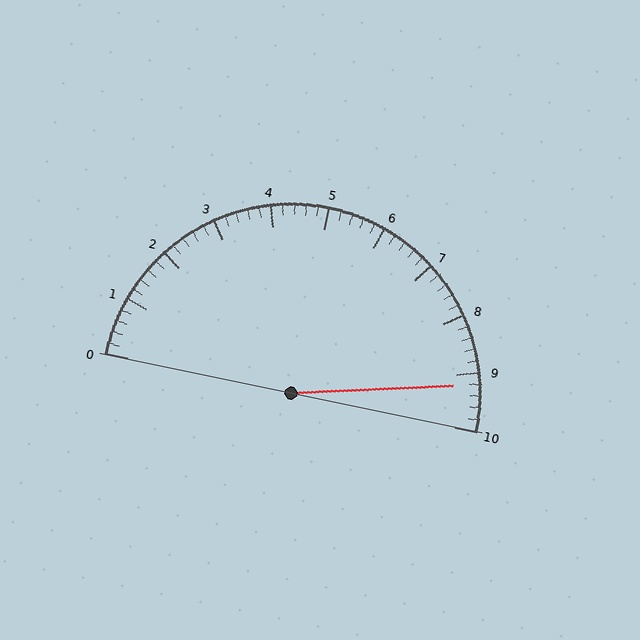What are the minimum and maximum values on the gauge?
The gauge ranges from 0 to 10.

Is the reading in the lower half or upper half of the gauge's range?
The reading is in the upper half of the range (0 to 10).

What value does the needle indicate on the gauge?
The needle indicates approximately 9.2.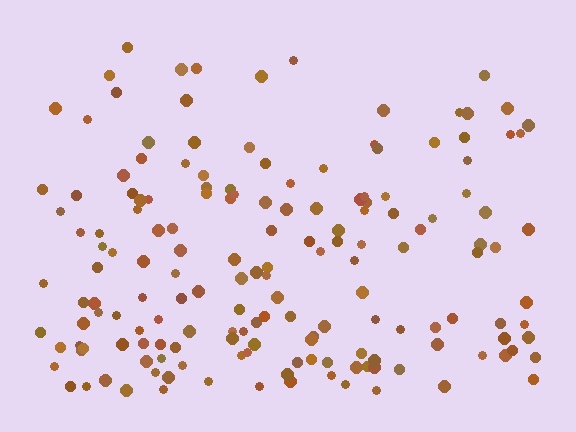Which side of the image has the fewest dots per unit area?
The top.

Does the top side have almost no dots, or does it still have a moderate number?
Still a moderate number, just noticeably fewer than the bottom.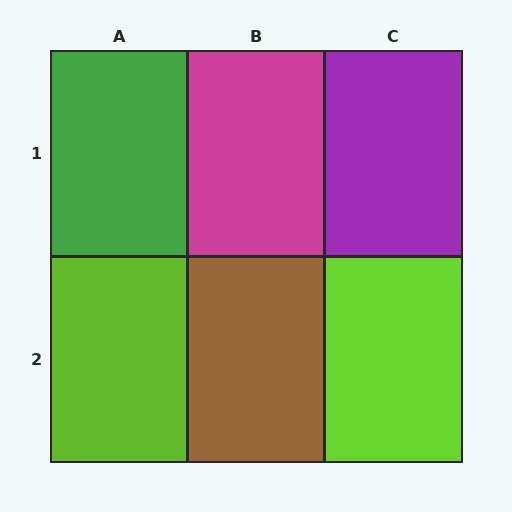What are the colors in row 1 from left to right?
Green, magenta, purple.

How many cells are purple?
1 cell is purple.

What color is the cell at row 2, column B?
Brown.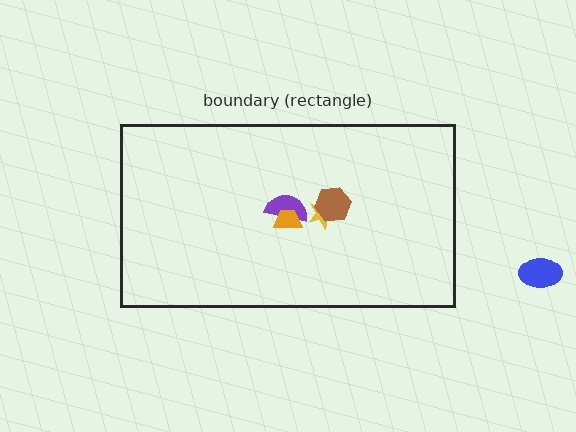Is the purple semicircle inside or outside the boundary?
Inside.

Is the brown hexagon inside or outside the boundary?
Inside.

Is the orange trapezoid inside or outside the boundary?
Inside.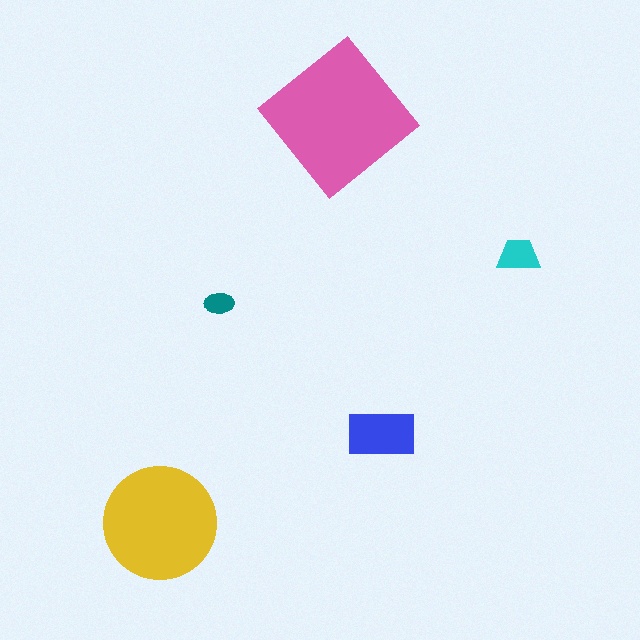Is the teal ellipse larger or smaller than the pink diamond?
Smaller.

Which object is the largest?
The pink diamond.